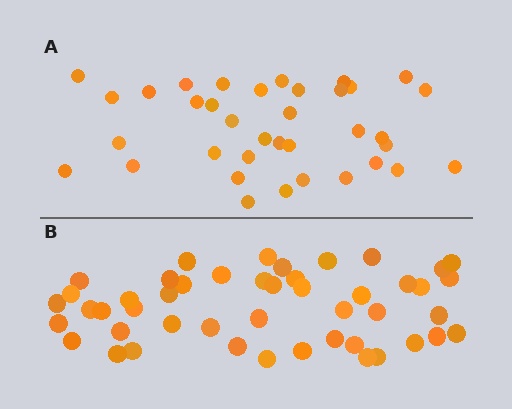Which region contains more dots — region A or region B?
Region B (the bottom region) has more dots.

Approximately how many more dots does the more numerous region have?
Region B has roughly 12 or so more dots than region A.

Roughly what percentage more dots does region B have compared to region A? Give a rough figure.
About 30% more.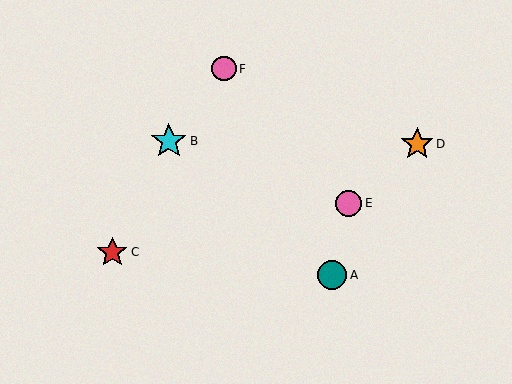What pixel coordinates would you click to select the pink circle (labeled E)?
Click at (349, 203) to select the pink circle E.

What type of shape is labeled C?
Shape C is a red star.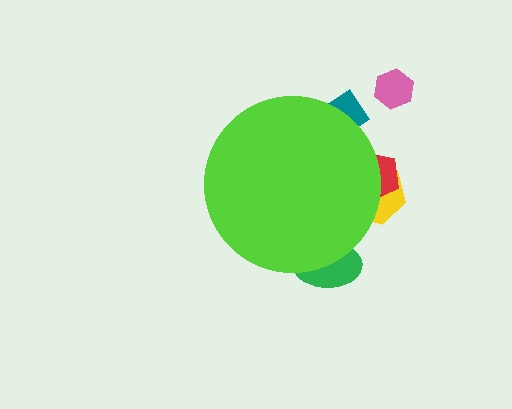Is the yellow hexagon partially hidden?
Yes, the yellow hexagon is partially hidden behind the lime circle.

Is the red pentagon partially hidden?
Yes, the red pentagon is partially hidden behind the lime circle.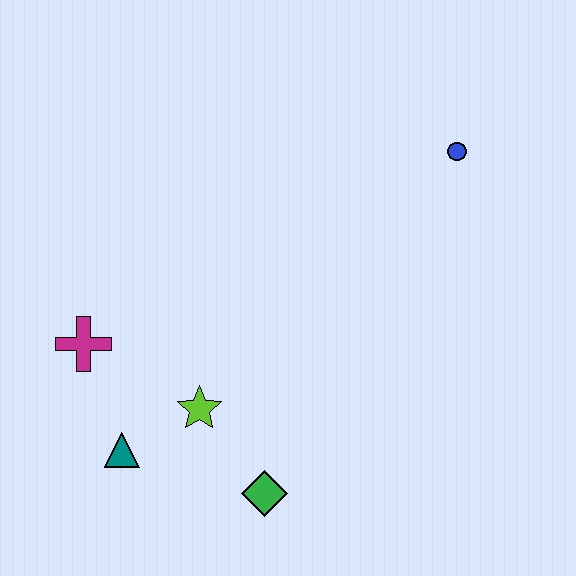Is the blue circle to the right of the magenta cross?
Yes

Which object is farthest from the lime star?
The blue circle is farthest from the lime star.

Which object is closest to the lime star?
The teal triangle is closest to the lime star.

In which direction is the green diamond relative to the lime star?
The green diamond is below the lime star.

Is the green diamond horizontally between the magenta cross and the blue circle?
Yes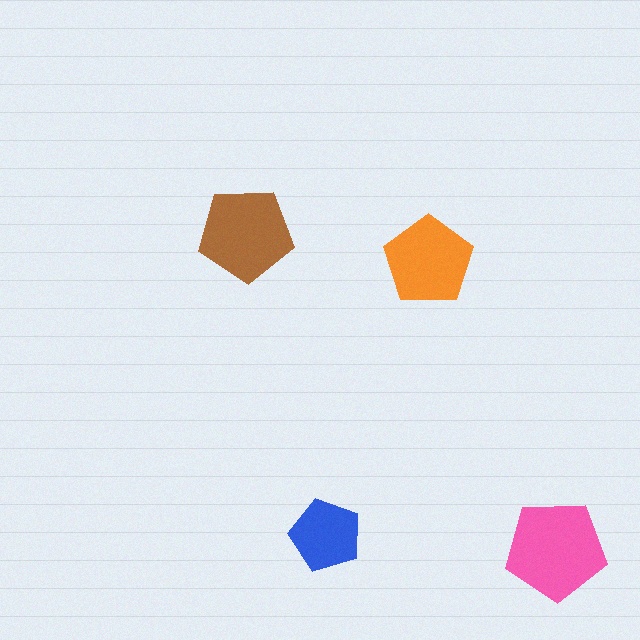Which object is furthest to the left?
The brown pentagon is leftmost.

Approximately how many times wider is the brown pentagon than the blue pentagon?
About 1.5 times wider.